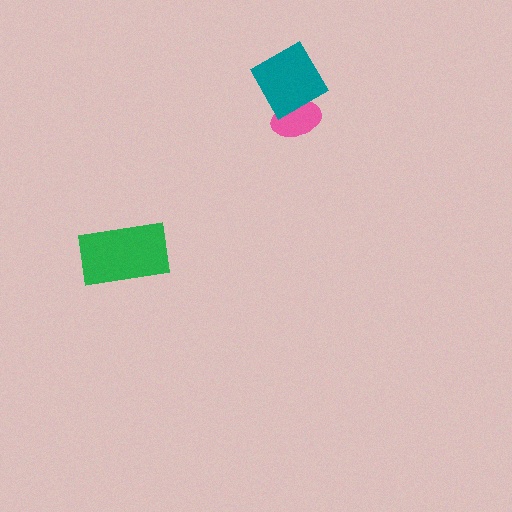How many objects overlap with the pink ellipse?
1 object overlaps with the pink ellipse.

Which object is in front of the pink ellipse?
The teal diamond is in front of the pink ellipse.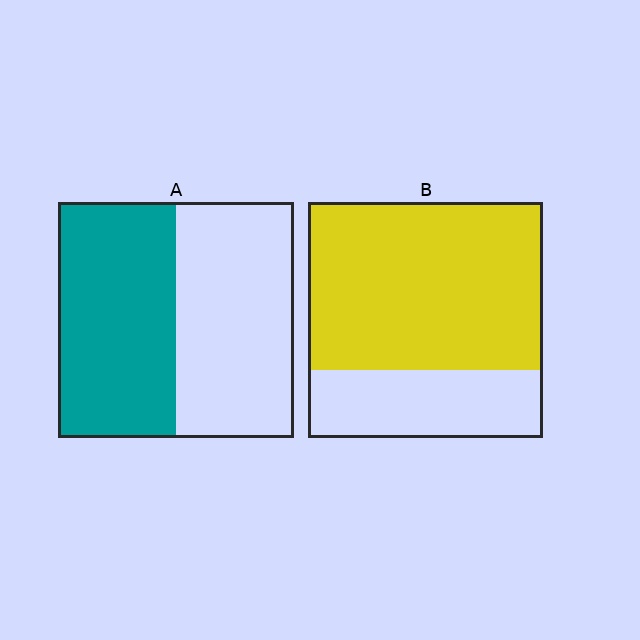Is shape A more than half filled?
Roughly half.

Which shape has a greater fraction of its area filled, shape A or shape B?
Shape B.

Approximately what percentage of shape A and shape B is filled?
A is approximately 50% and B is approximately 70%.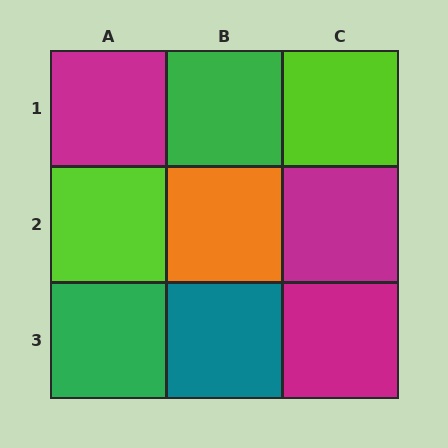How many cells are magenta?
3 cells are magenta.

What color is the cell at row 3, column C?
Magenta.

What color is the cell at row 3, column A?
Green.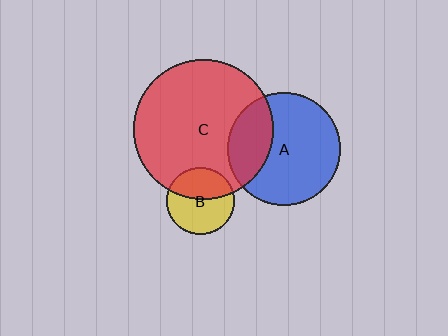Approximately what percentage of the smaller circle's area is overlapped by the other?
Approximately 30%.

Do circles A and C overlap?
Yes.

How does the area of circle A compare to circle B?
Approximately 2.8 times.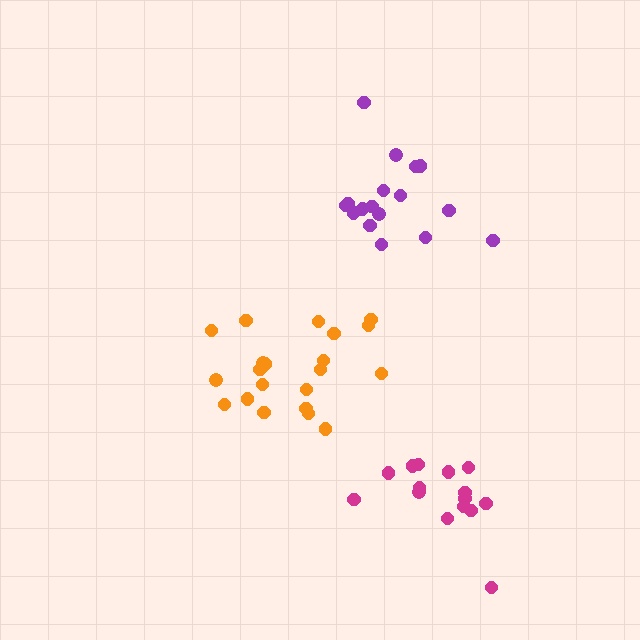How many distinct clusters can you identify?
There are 3 distinct clusters.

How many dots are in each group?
Group 1: 21 dots, Group 2: 17 dots, Group 3: 15 dots (53 total).